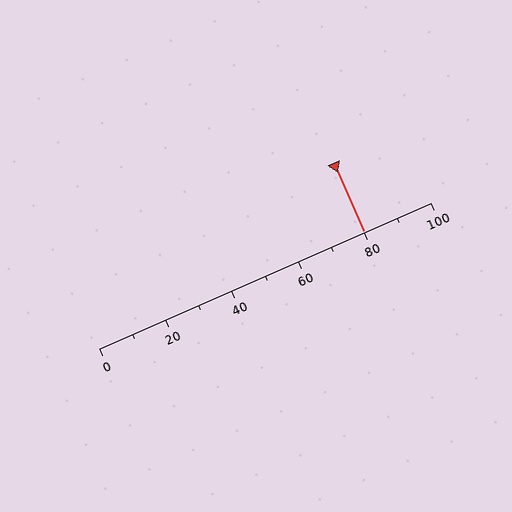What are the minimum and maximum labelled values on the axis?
The axis runs from 0 to 100.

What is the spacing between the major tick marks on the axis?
The major ticks are spaced 20 apart.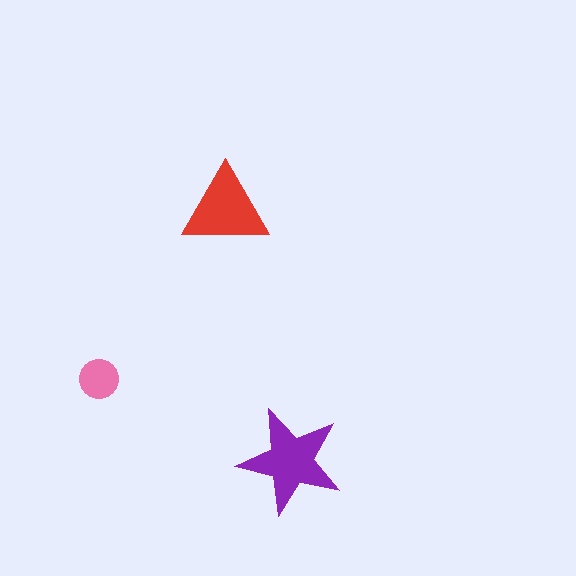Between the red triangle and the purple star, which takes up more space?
The purple star.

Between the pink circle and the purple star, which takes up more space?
The purple star.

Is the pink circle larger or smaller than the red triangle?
Smaller.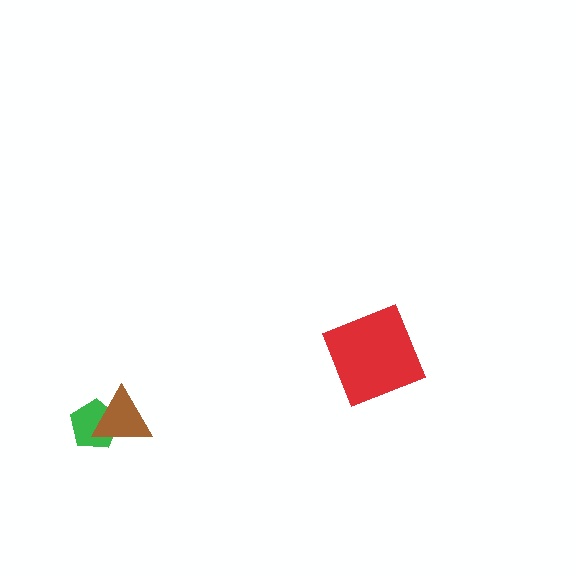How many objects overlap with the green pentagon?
1 object overlaps with the green pentagon.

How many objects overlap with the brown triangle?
1 object overlaps with the brown triangle.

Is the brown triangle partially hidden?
No, no other shape covers it.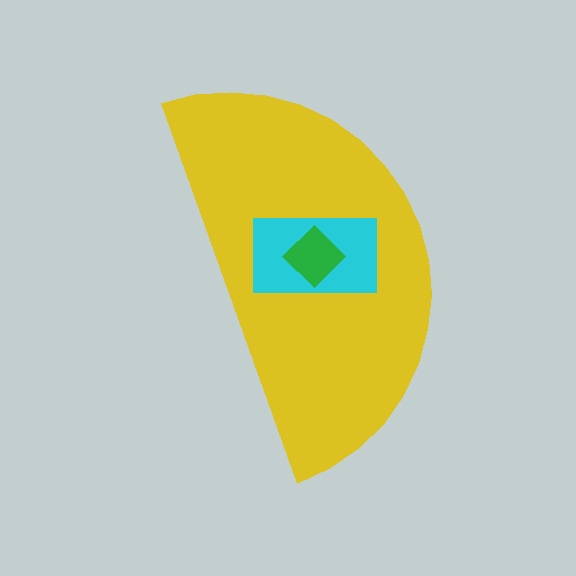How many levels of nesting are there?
3.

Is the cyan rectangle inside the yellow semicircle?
Yes.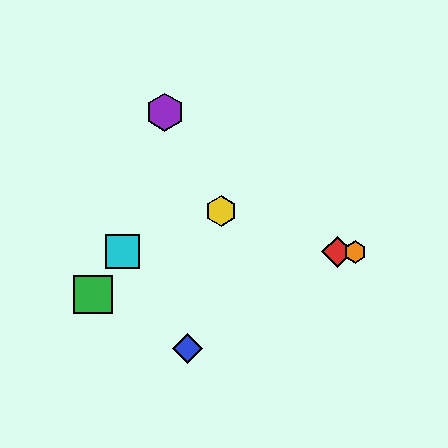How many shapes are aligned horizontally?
3 shapes (the red diamond, the orange hexagon, the cyan square) are aligned horizontally.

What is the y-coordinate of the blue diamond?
The blue diamond is at y≈349.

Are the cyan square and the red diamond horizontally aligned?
Yes, both are at y≈252.